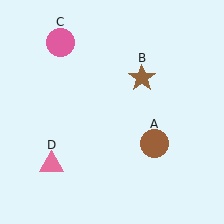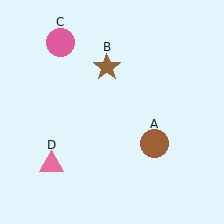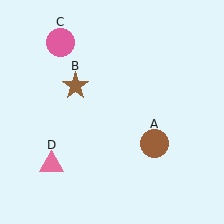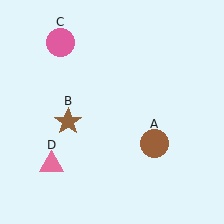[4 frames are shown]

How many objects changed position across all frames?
1 object changed position: brown star (object B).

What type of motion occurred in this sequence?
The brown star (object B) rotated counterclockwise around the center of the scene.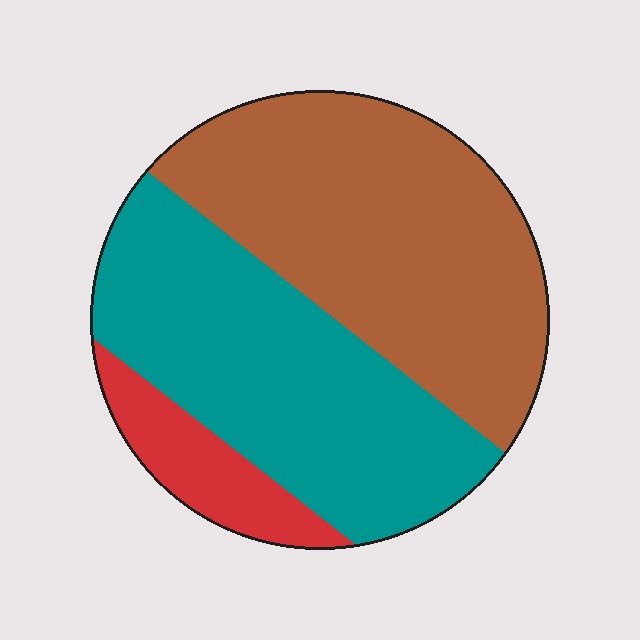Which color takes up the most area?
Brown, at roughly 45%.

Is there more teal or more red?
Teal.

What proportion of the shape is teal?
Teal takes up about two fifths (2/5) of the shape.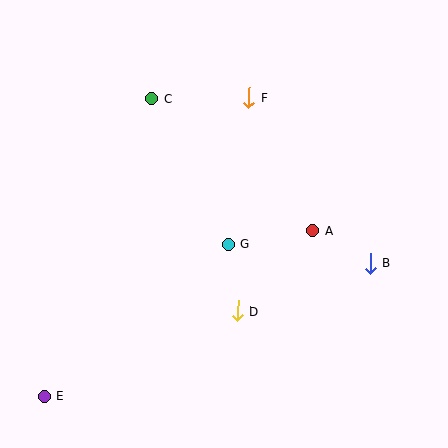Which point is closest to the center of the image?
Point G at (228, 244) is closest to the center.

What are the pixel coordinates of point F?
Point F is at (249, 97).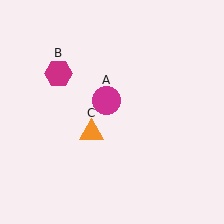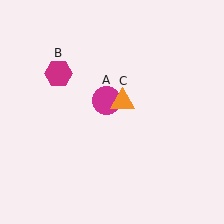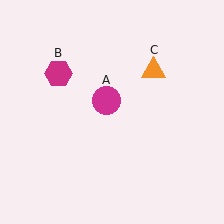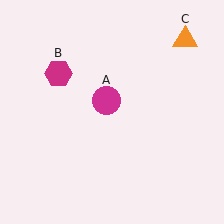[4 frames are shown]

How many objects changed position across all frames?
1 object changed position: orange triangle (object C).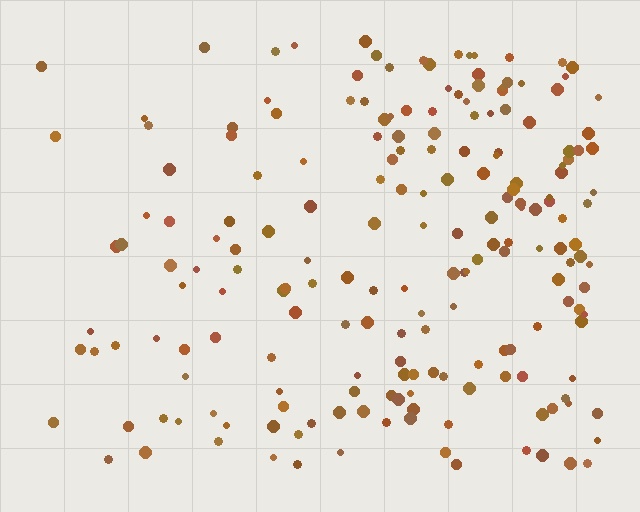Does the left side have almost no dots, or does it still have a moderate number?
Still a moderate number, just noticeably fewer than the right.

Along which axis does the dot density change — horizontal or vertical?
Horizontal.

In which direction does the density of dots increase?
From left to right, with the right side densest.